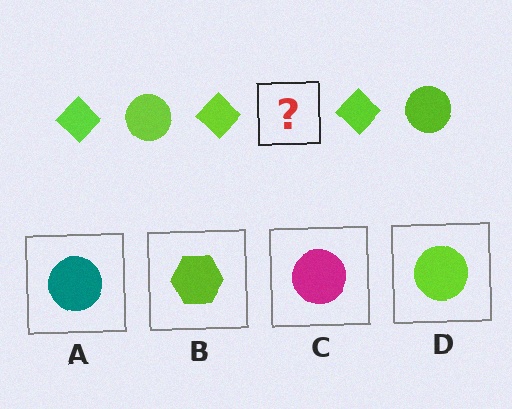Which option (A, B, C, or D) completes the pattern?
D.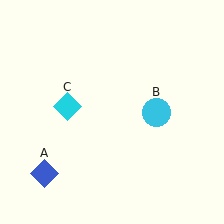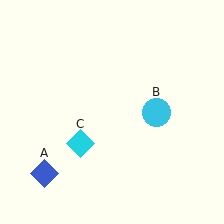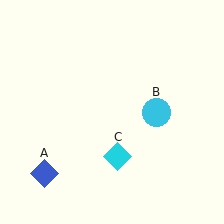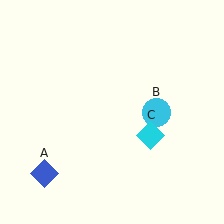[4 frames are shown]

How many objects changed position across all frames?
1 object changed position: cyan diamond (object C).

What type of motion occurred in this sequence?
The cyan diamond (object C) rotated counterclockwise around the center of the scene.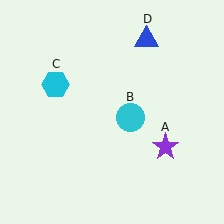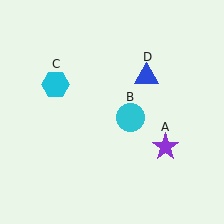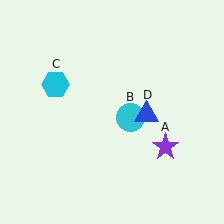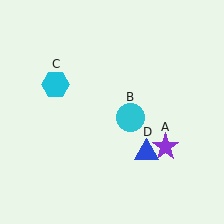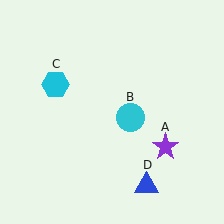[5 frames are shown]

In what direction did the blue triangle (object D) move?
The blue triangle (object D) moved down.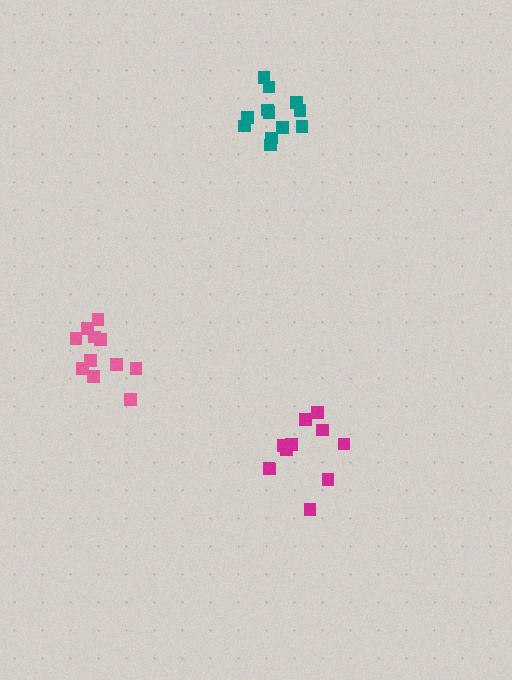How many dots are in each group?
Group 1: 11 dots, Group 2: 11 dots, Group 3: 12 dots (34 total).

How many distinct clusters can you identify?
There are 3 distinct clusters.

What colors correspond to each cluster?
The clusters are colored: pink, magenta, teal.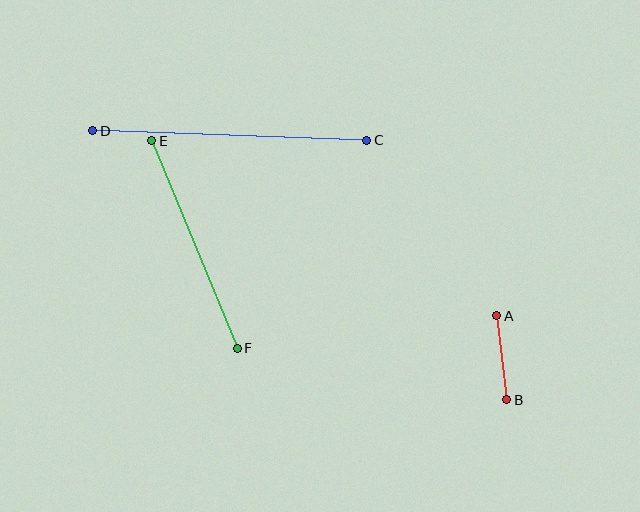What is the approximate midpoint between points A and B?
The midpoint is at approximately (502, 358) pixels.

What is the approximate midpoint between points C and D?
The midpoint is at approximately (230, 135) pixels.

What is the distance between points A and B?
The distance is approximately 85 pixels.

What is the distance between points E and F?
The distance is approximately 224 pixels.